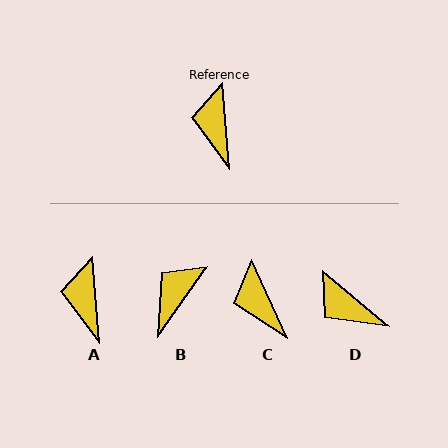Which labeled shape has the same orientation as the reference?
A.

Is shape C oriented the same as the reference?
No, it is off by about 20 degrees.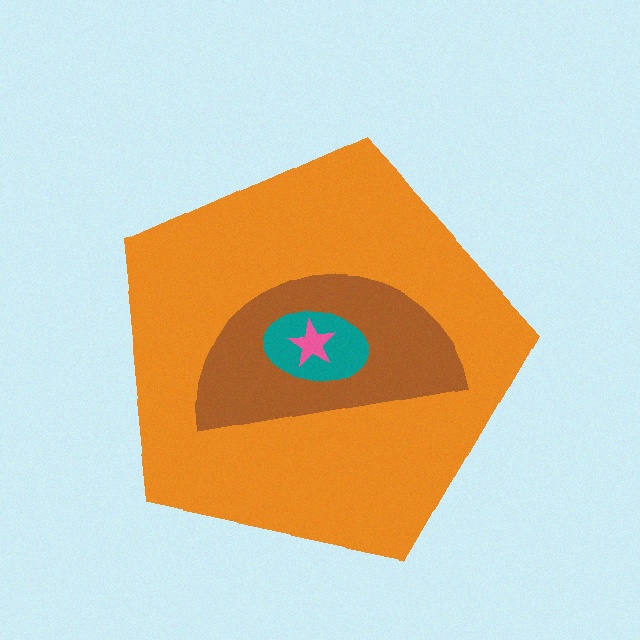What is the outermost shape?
The orange pentagon.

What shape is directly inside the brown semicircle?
The teal ellipse.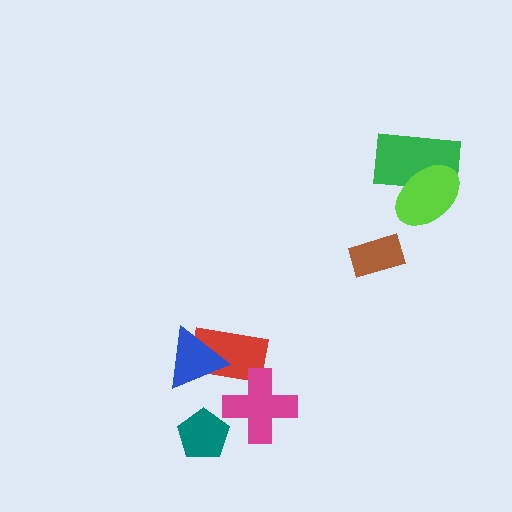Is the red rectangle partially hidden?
Yes, it is partially covered by another shape.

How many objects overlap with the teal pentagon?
0 objects overlap with the teal pentagon.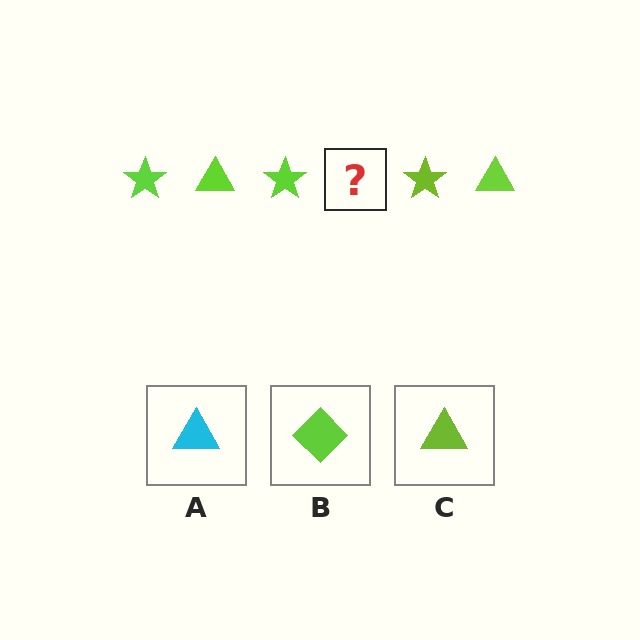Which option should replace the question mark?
Option C.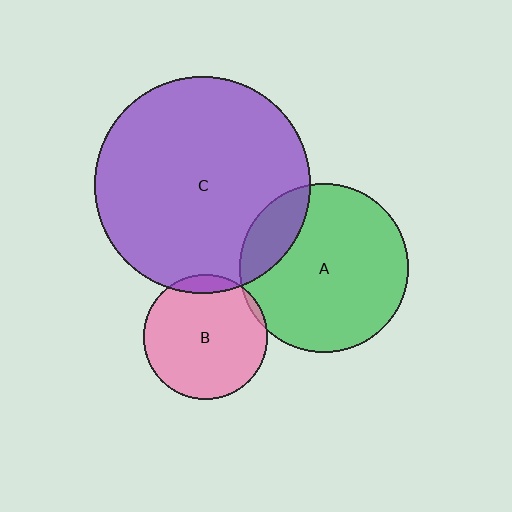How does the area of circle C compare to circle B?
Approximately 3.0 times.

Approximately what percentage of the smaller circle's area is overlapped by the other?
Approximately 15%.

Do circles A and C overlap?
Yes.